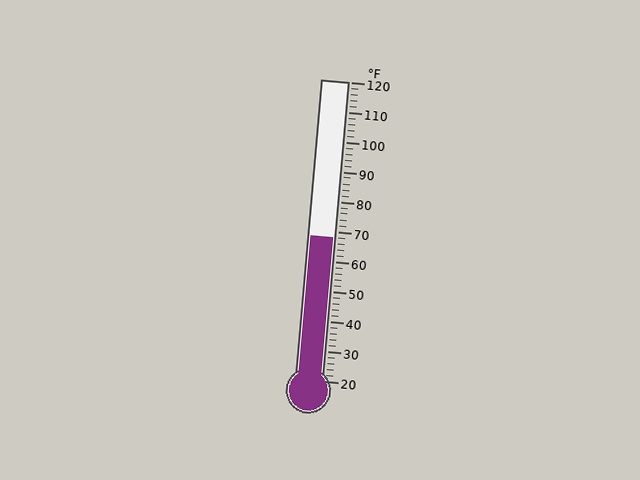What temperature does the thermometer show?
The thermometer shows approximately 68°F.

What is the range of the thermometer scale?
The thermometer scale ranges from 20°F to 120°F.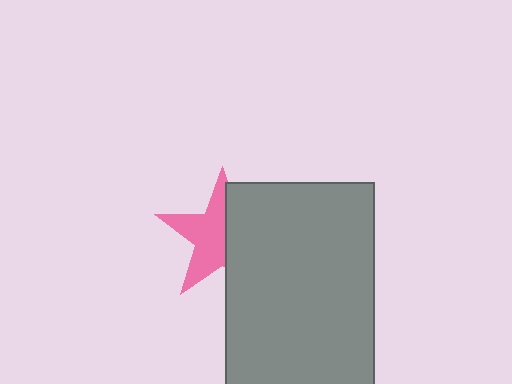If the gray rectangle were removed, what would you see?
You would see the complete pink star.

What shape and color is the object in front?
The object in front is a gray rectangle.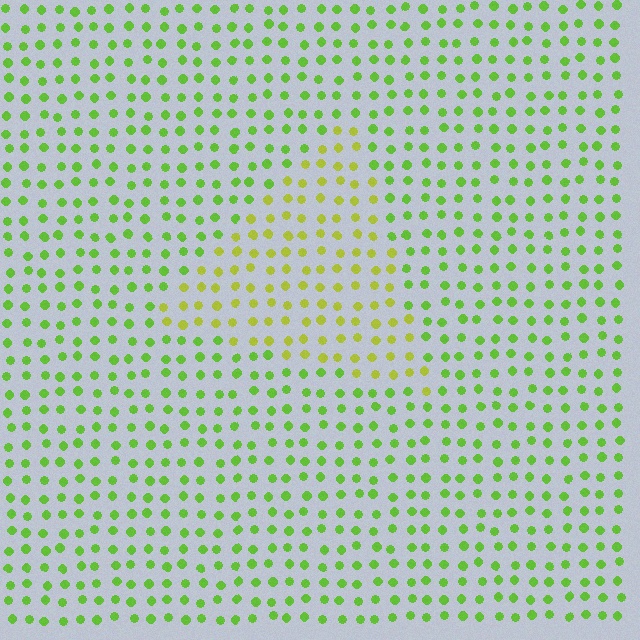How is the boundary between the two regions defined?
The boundary is defined purely by a slight shift in hue (about 31 degrees). Spacing, size, and orientation are identical on both sides.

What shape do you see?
I see a triangle.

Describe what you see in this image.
The image is filled with small lime elements in a uniform arrangement. A triangle-shaped region is visible where the elements are tinted to a slightly different hue, forming a subtle color boundary.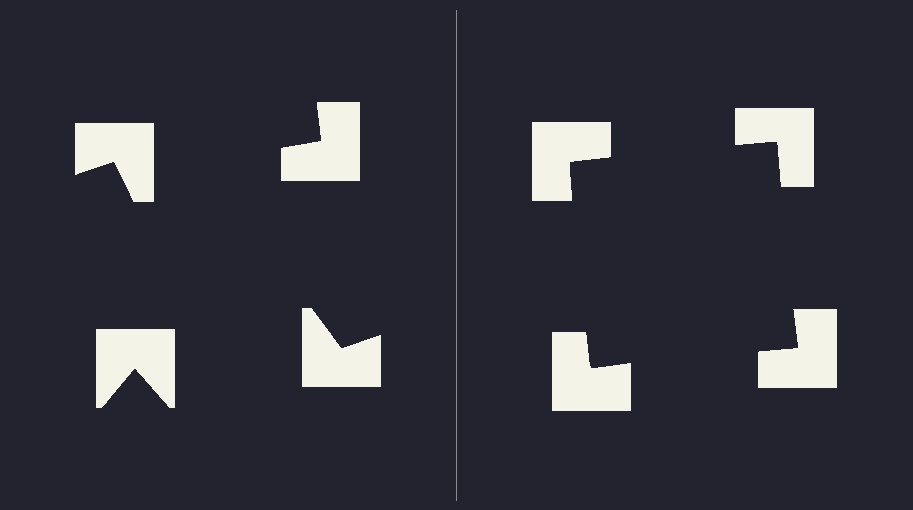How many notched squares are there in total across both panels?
8 — 4 on each side.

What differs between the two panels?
The notched squares are positioned identically on both sides; only the wedge orientations differ. On the right they align to a square; on the left they are misaligned.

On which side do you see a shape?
An illusory square appears on the right side. On the left side the wedge cuts are rotated, so no coherent shape forms.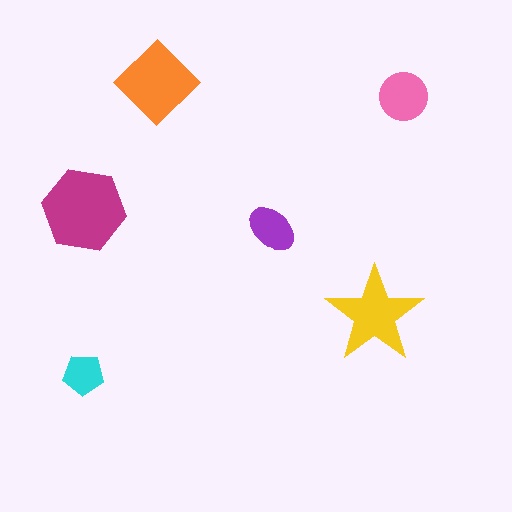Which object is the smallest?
The cyan pentagon.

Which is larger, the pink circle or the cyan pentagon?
The pink circle.